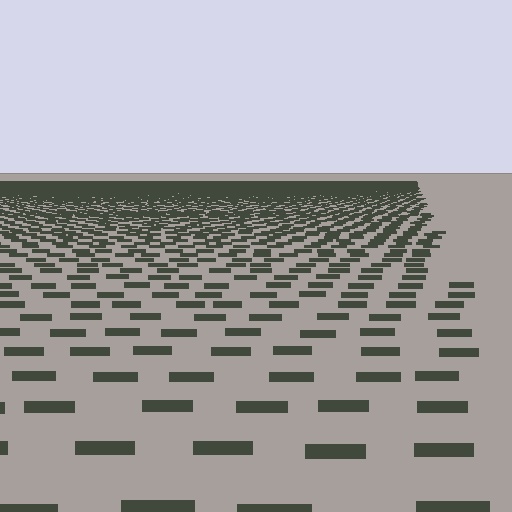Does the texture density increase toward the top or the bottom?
Density increases toward the top.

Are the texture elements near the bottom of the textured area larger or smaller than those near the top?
Larger. Near the bottom, elements are closer to the viewer and appear at a bigger on-screen size.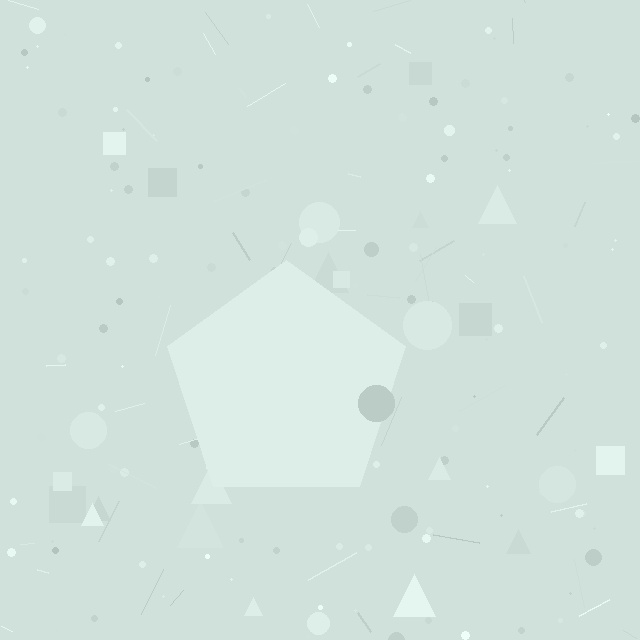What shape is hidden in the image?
A pentagon is hidden in the image.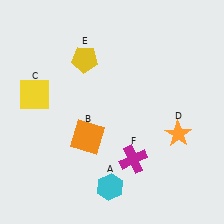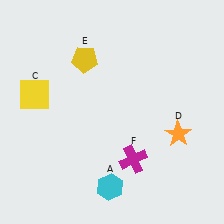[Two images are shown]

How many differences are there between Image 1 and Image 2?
There is 1 difference between the two images.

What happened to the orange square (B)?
The orange square (B) was removed in Image 2. It was in the bottom-left area of Image 1.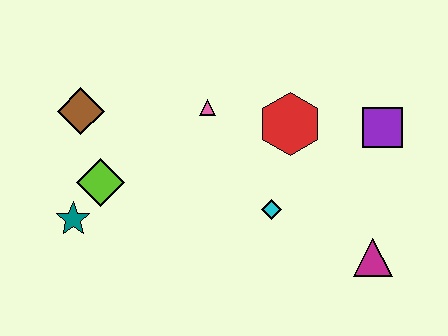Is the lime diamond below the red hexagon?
Yes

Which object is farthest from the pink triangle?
The magenta triangle is farthest from the pink triangle.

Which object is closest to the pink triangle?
The red hexagon is closest to the pink triangle.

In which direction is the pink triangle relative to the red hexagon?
The pink triangle is to the left of the red hexagon.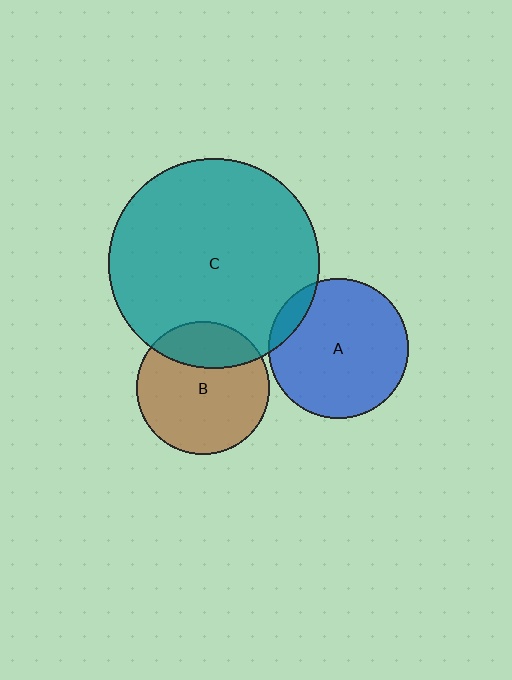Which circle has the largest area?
Circle C (teal).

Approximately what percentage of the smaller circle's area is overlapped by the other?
Approximately 25%.